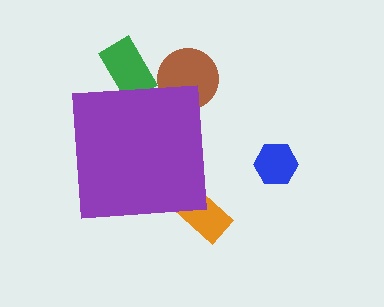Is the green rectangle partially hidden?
Yes, the green rectangle is partially hidden behind the purple square.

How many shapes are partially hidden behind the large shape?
3 shapes are partially hidden.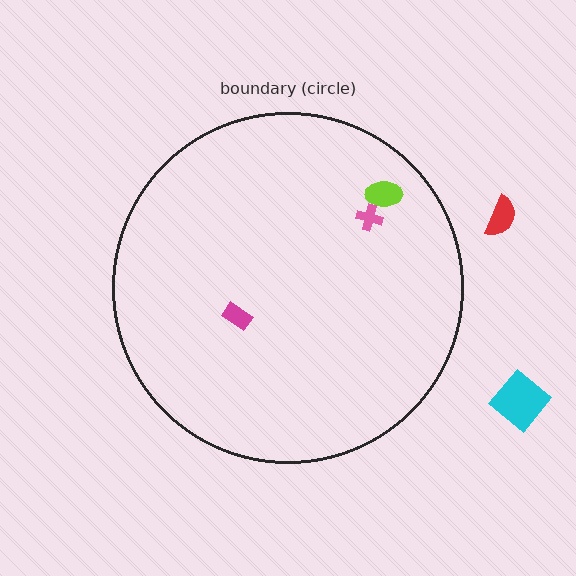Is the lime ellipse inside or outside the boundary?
Inside.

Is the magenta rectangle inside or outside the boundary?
Inside.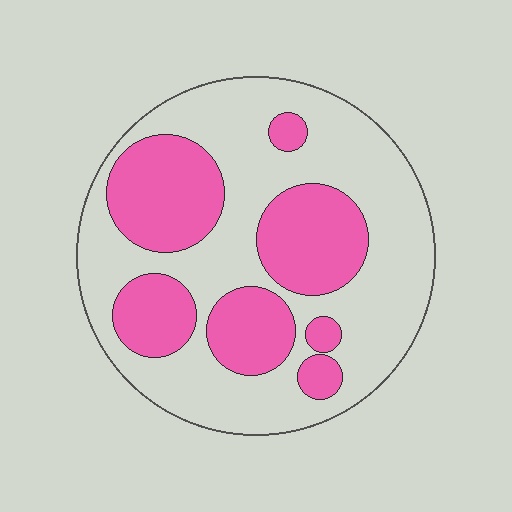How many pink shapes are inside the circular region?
7.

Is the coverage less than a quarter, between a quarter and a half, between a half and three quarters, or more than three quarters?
Between a quarter and a half.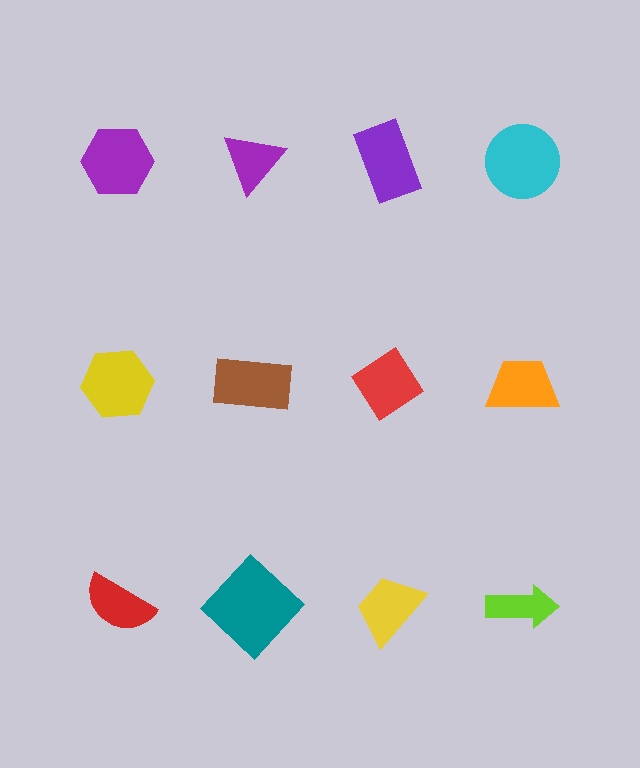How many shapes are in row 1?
4 shapes.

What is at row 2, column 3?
A red diamond.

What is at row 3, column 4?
A lime arrow.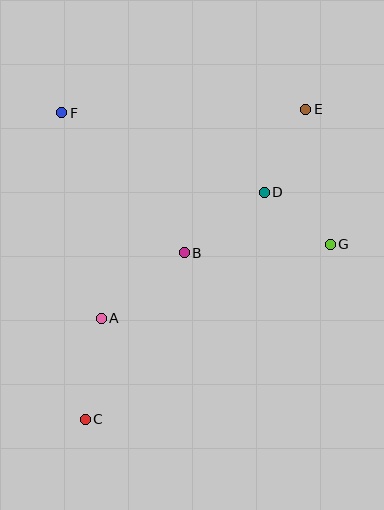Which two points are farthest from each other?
Points C and E are farthest from each other.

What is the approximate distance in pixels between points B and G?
The distance between B and G is approximately 146 pixels.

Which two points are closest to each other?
Points D and G are closest to each other.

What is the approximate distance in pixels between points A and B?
The distance between A and B is approximately 106 pixels.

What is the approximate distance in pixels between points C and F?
The distance between C and F is approximately 307 pixels.